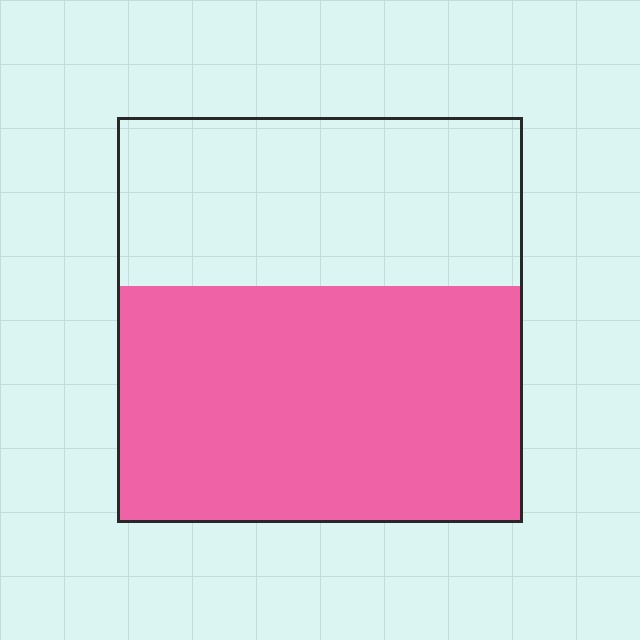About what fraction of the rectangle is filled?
About three fifths (3/5).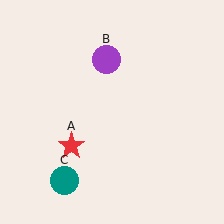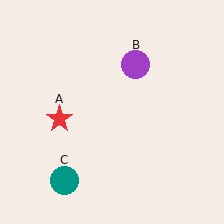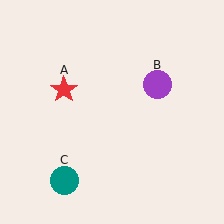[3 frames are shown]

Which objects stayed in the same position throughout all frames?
Teal circle (object C) remained stationary.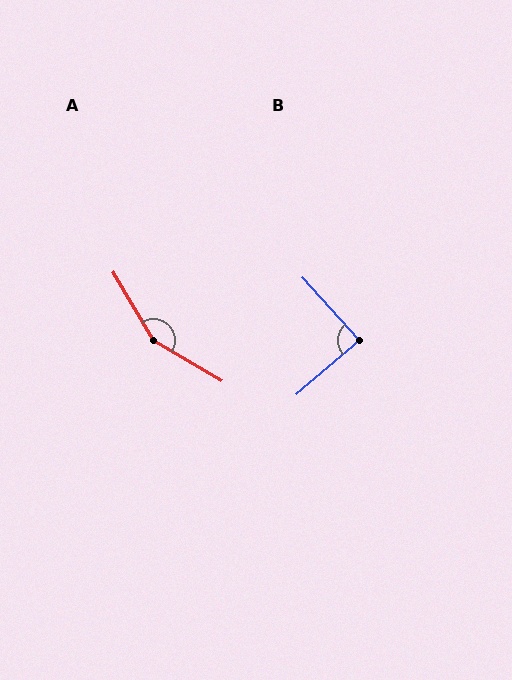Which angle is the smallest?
B, at approximately 89 degrees.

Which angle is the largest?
A, at approximately 151 degrees.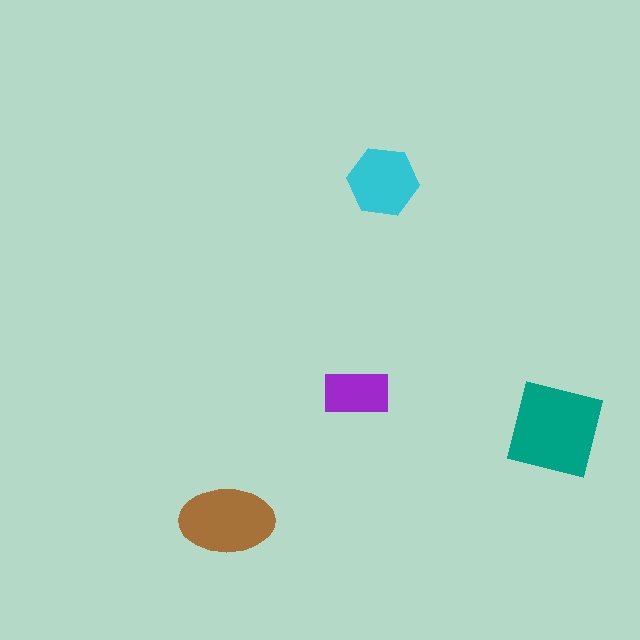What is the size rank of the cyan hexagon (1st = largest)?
3rd.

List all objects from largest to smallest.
The teal square, the brown ellipse, the cyan hexagon, the purple rectangle.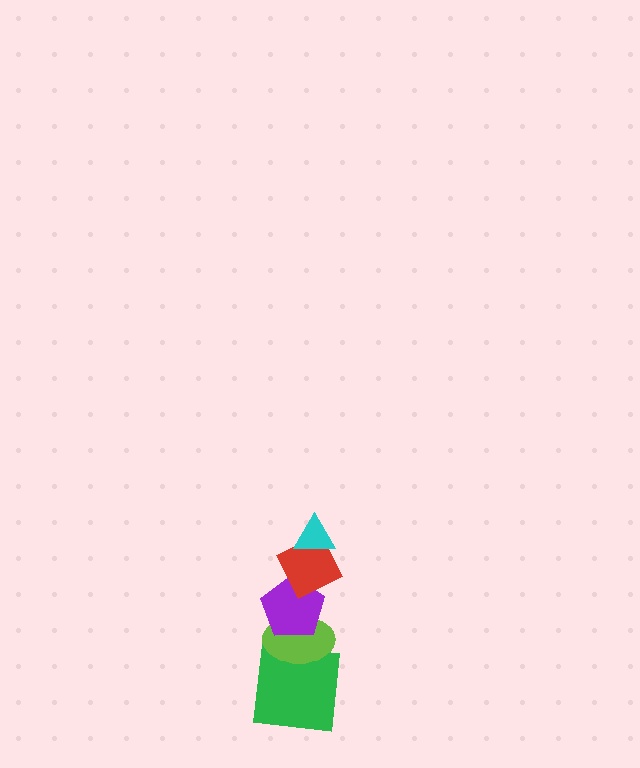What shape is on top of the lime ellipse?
The purple pentagon is on top of the lime ellipse.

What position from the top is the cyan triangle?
The cyan triangle is 1st from the top.